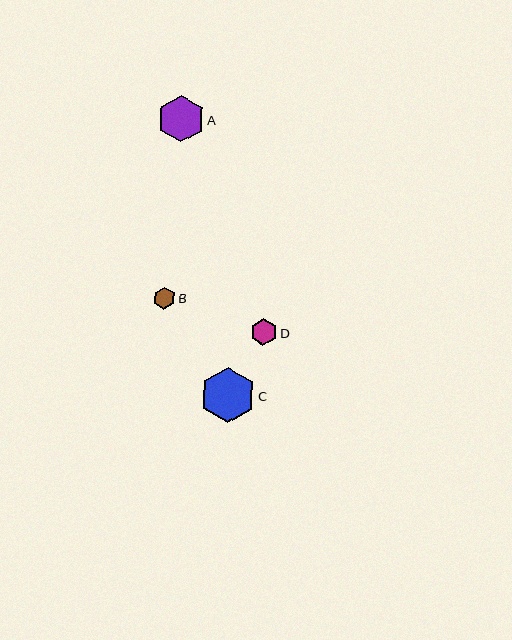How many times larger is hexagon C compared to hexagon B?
Hexagon C is approximately 2.5 times the size of hexagon B.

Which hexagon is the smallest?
Hexagon B is the smallest with a size of approximately 22 pixels.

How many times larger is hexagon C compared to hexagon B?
Hexagon C is approximately 2.5 times the size of hexagon B.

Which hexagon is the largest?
Hexagon C is the largest with a size of approximately 55 pixels.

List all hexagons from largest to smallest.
From largest to smallest: C, A, D, B.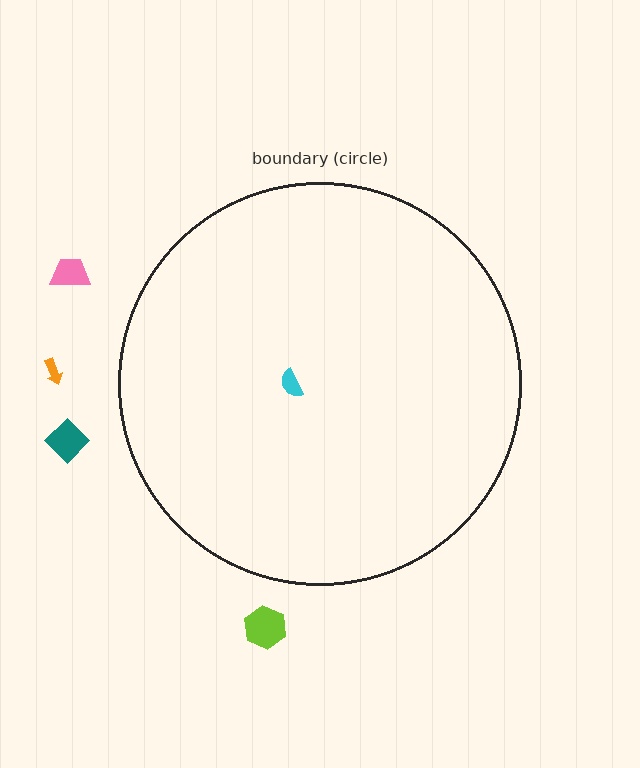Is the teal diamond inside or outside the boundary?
Outside.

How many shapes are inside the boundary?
1 inside, 4 outside.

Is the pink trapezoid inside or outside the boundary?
Outside.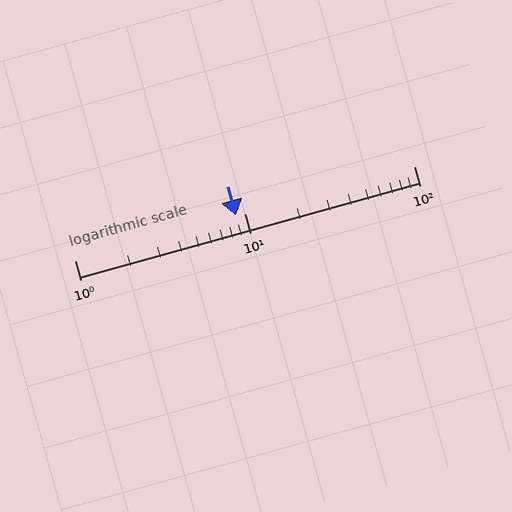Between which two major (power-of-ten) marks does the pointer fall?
The pointer is between 1 and 10.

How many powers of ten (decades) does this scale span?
The scale spans 2 decades, from 1 to 100.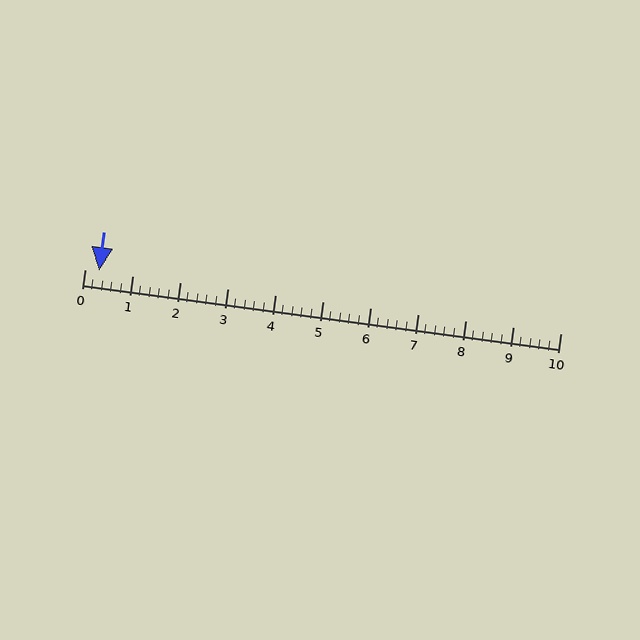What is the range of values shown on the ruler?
The ruler shows values from 0 to 10.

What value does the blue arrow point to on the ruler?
The blue arrow points to approximately 0.3.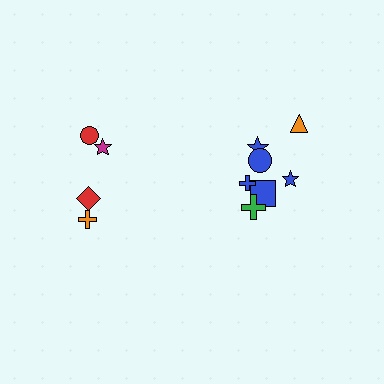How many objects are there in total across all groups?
There are 11 objects.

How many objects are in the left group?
There are 4 objects.